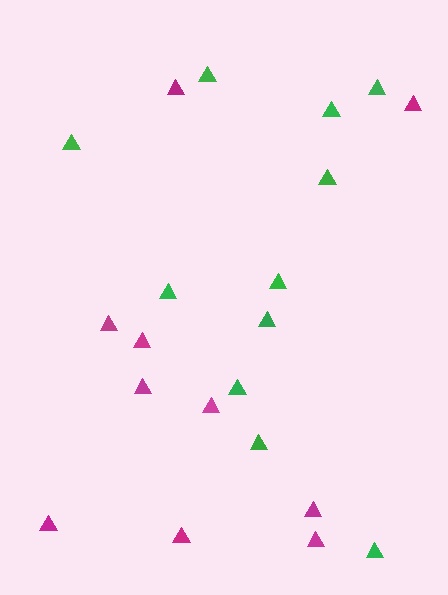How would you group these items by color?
There are 2 groups: one group of green triangles (11) and one group of magenta triangles (10).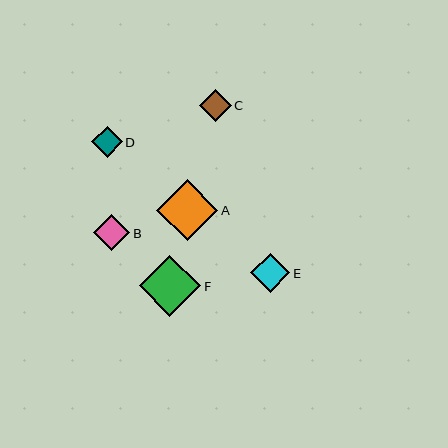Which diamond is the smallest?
Diamond D is the smallest with a size of approximately 31 pixels.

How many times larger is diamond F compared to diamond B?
Diamond F is approximately 1.7 times the size of diamond B.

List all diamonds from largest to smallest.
From largest to smallest: F, A, E, B, C, D.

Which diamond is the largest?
Diamond F is the largest with a size of approximately 61 pixels.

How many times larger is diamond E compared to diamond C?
Diamond E is approximately 1.3 times the size of diamond C.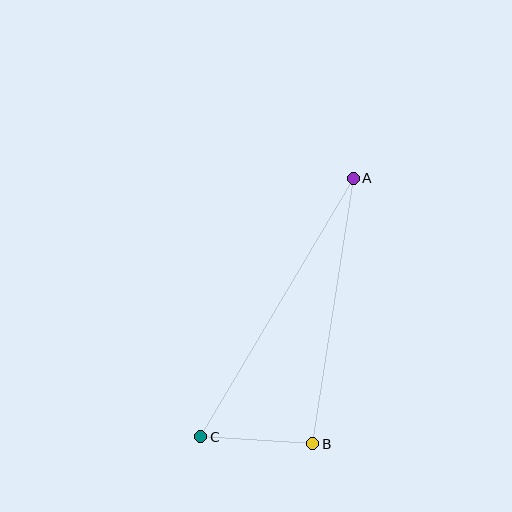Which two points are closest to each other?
Points B and C are closest to each other.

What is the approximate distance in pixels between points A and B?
The distance between A and B is approximately 268 pixels.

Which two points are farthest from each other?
Points A and C are farthest from each other.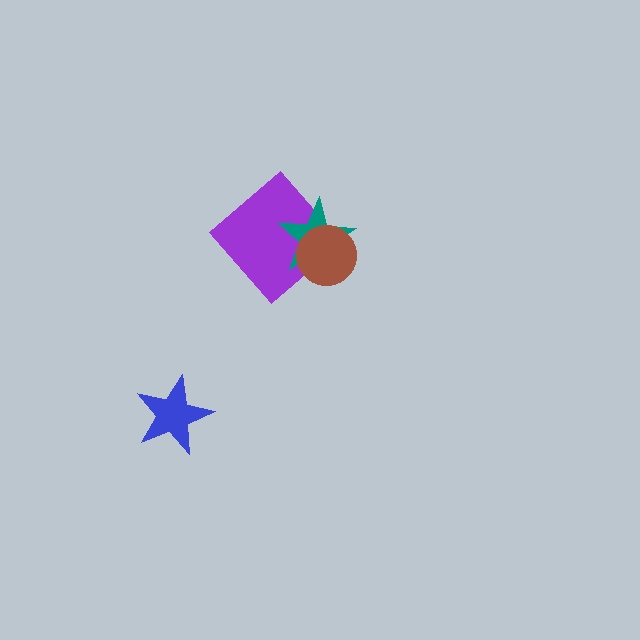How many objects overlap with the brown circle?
2 objects overlap with the brown circle.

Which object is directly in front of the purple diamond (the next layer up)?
The teal star is directly in front of the purple diamond.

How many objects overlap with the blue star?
0 objects overlap with the blue star.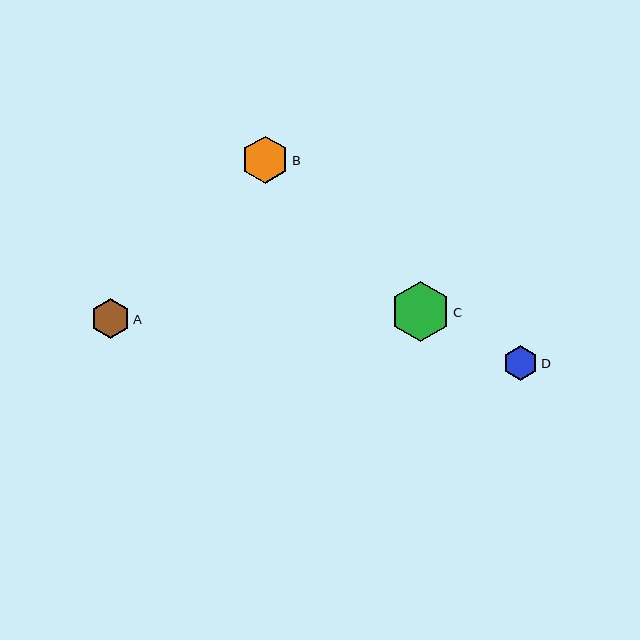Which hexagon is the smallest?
Hexagon D is the smallest with a size of approximately 35 pixels.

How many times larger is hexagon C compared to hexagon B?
Hexagon C is approximately 1.3 times the size of hexagon B.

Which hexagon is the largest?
Hexagon C is the largest with a size of approximately 60 pixels.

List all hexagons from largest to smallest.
From largest to smallest: C, B, A, D.